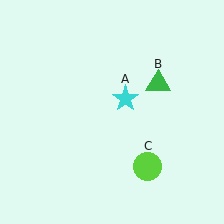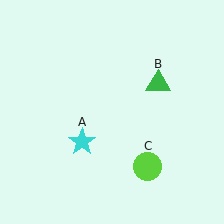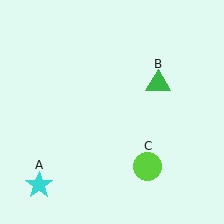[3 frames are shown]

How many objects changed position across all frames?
1 object changed position: cyan star (object A).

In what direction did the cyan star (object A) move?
The cyan star (object A) moved down and to the left.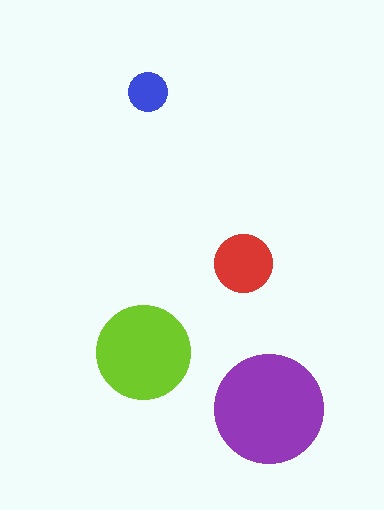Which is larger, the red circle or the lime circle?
The lime one.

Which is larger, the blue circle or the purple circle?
The purple one.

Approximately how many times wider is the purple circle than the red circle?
About 2 times wider.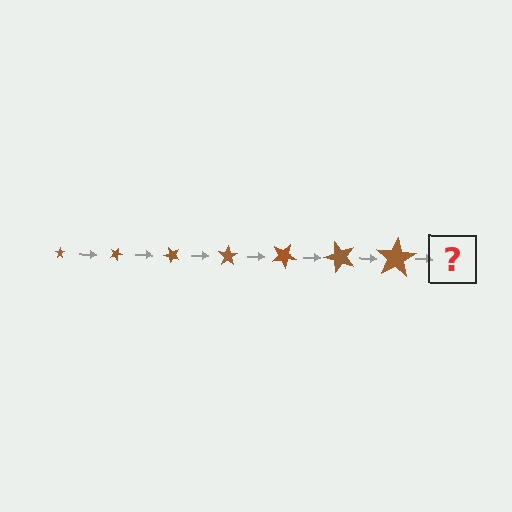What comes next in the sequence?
The next element should be a star, larger than the previous one and rotated 175 degrees from the start.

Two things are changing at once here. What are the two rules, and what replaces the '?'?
The two rules are that the star grows larger each step and it rotates 25 degrees each step. The '?' should be a star, larger than the previous one and rotated 175 degrees from the start.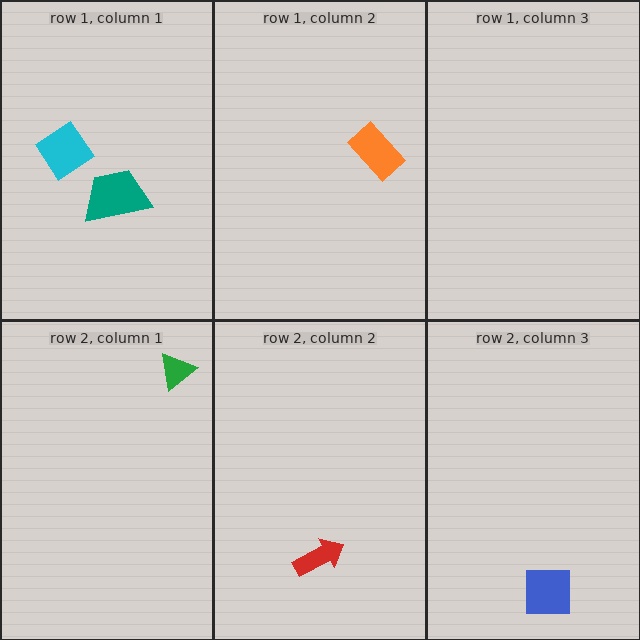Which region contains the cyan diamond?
The row 1, column 1 region.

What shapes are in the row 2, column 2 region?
The red arrow.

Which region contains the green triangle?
The row 2, column 1 region.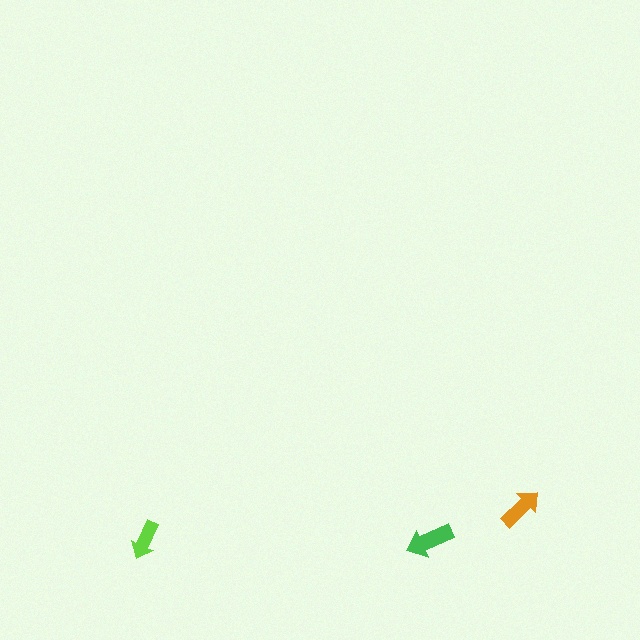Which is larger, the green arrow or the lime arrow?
The green one.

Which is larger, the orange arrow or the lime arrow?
The orange one.